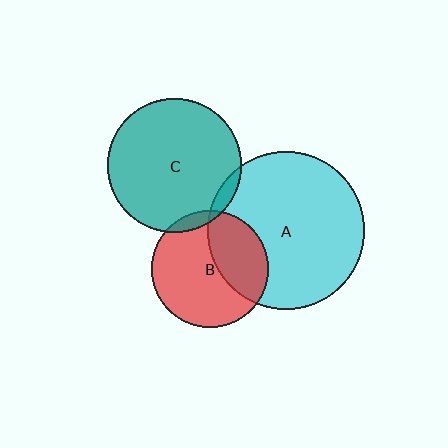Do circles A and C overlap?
Yes.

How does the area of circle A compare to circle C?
Approximately 1.4 times.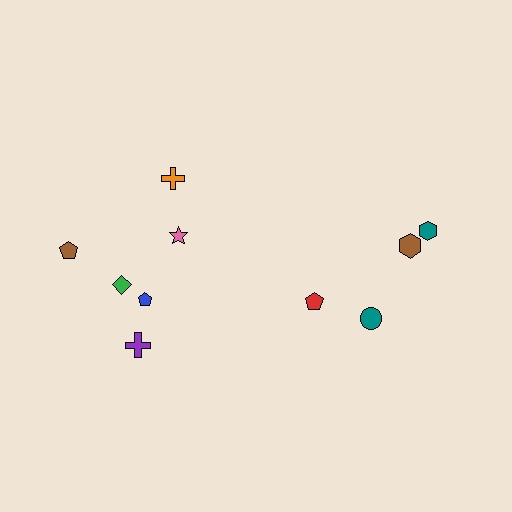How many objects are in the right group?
There are 4 objects.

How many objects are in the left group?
There are 6 objects.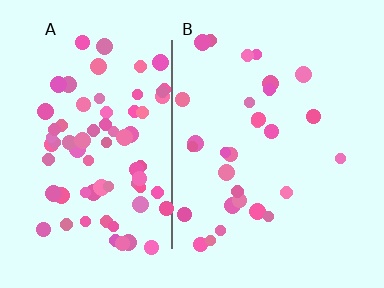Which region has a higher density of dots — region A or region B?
A (the left).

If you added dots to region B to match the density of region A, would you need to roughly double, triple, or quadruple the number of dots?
Approximately triple.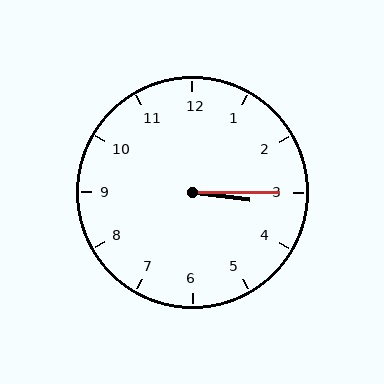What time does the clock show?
3:15.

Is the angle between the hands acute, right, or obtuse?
It is acute.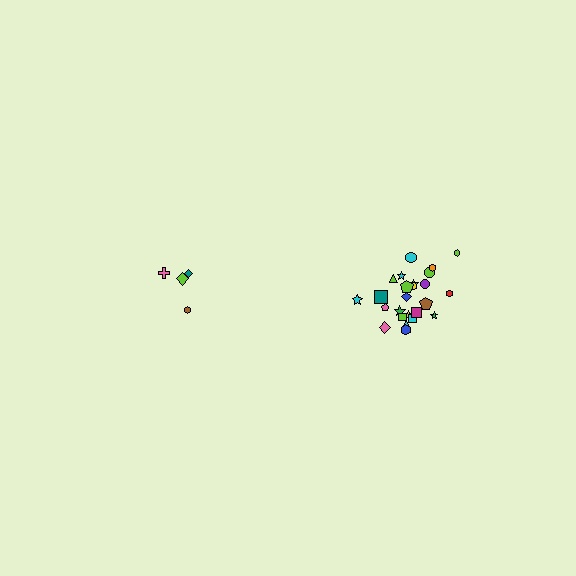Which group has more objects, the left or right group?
The right group.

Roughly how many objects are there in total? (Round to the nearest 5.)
Roughly 30 objects in total.